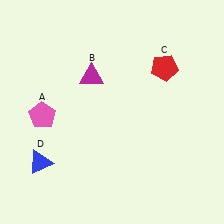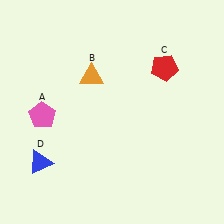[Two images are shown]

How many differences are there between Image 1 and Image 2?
There is 1 difference between the two images.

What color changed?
The triangle (B) changed from magenta in Image 1 to orange in Image 2.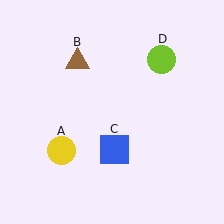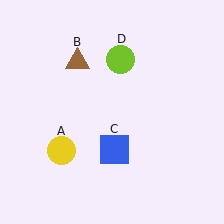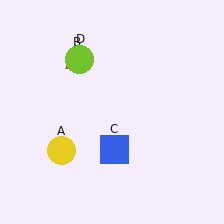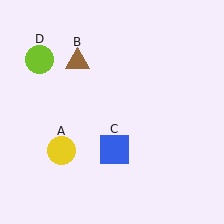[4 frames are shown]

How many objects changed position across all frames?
1 object changed position: lime circle (object D).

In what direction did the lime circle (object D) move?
The lime circle (object D) moved left.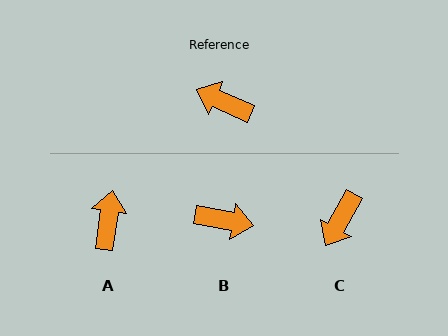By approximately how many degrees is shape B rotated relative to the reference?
Approximately 167 degrees clockwise.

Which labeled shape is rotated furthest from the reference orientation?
B, about 167 degrees away.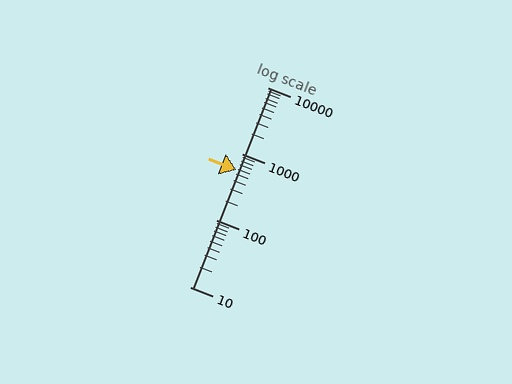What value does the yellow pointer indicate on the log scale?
The pointer indicates approximately 580.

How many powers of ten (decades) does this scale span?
The scale spans 3 decades, from 10 to 10000.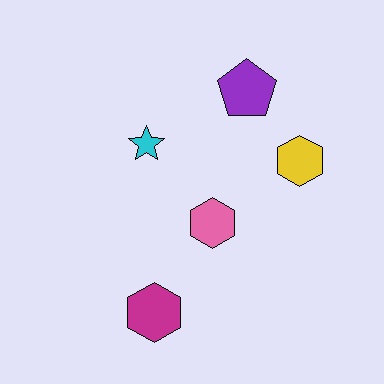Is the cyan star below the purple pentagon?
Yes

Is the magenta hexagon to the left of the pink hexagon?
Yes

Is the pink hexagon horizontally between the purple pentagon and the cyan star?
Yes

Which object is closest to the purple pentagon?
The yellow hexagon is closest to the purple pentagon.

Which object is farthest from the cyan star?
The magenta hexagon is farthest from the cyan star.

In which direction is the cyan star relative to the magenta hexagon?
The cyan star is above the magenta hexagon.